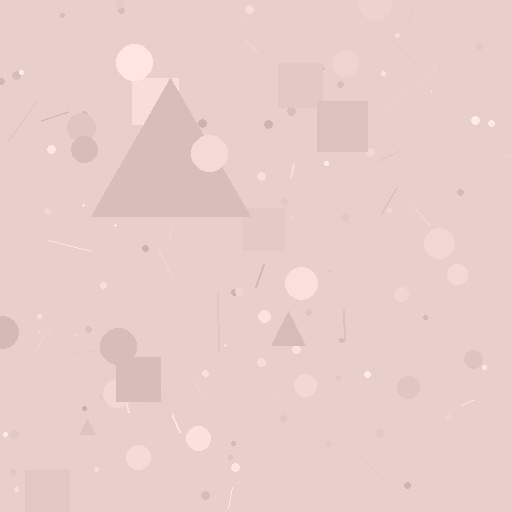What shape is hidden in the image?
A triangle is hidden in the image.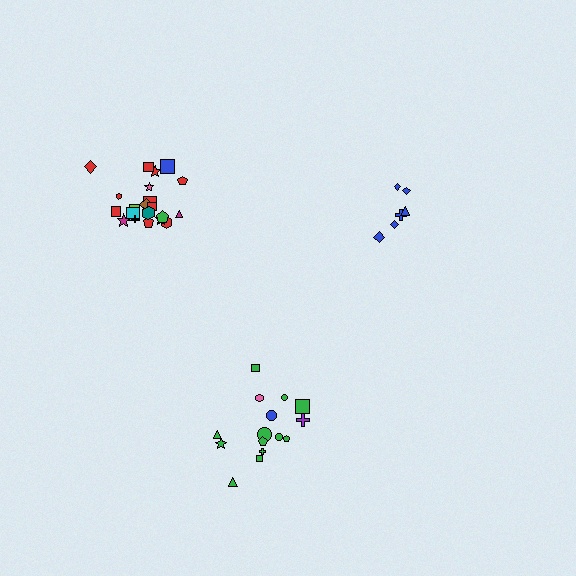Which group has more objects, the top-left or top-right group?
The top-left group.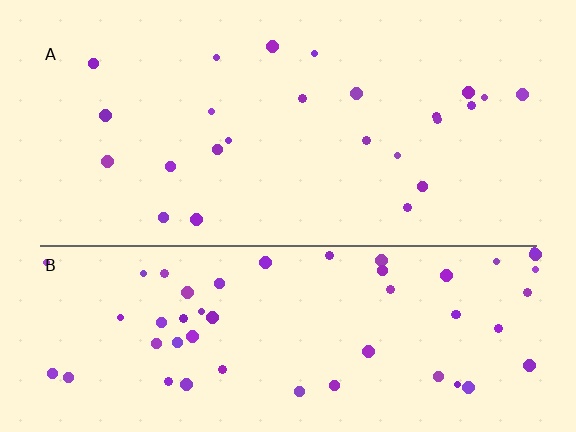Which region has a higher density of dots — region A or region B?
B (the bottom).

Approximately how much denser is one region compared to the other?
Approximately 2.3× — region B over region A.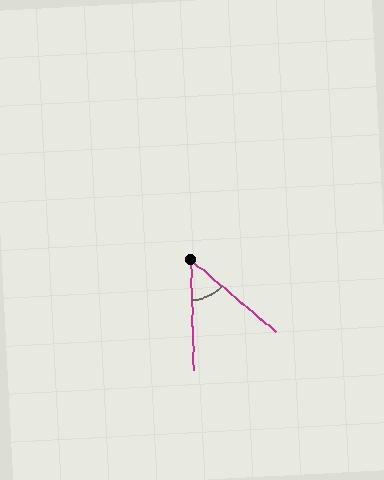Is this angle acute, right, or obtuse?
It is acute.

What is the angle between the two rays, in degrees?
Approximately 49 degrees.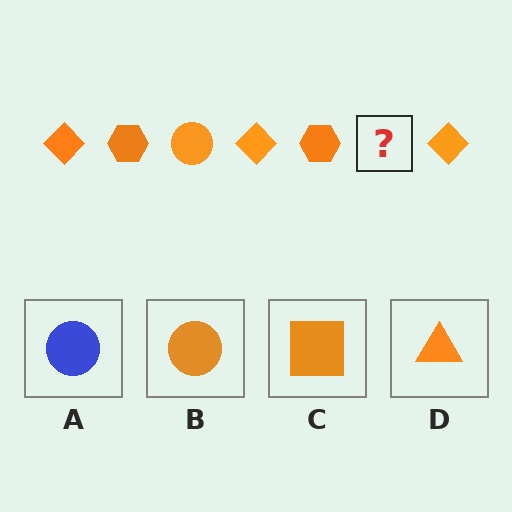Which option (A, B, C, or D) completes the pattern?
B.